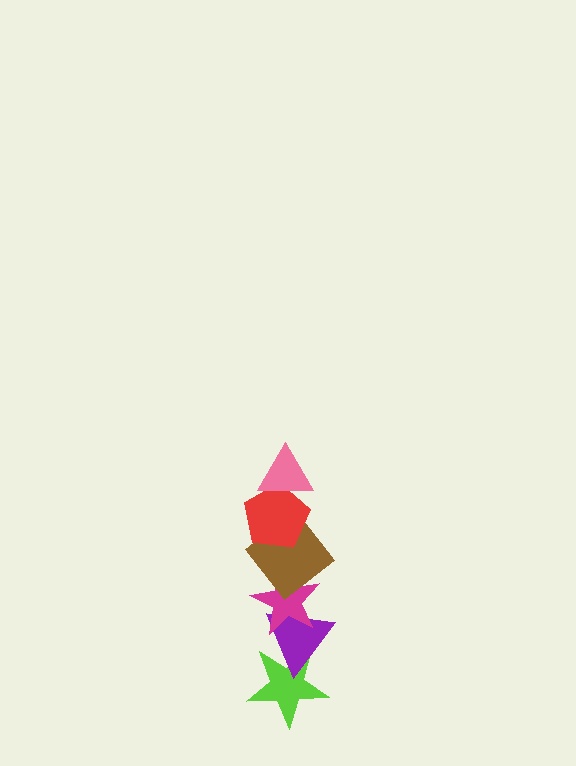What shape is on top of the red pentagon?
The pink triangle is on top of the red pentagon.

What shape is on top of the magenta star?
The brown diamond is on top of the magenta star.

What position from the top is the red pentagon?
The red pentagon is 2nd from the top.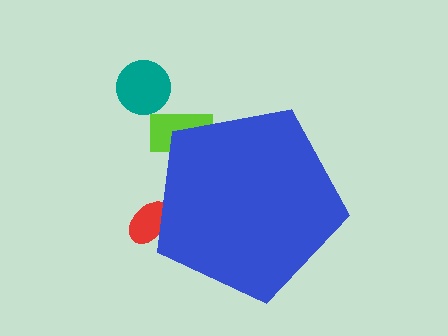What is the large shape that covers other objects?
A blue pentagon.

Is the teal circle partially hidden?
No, the teal circle is fully visible.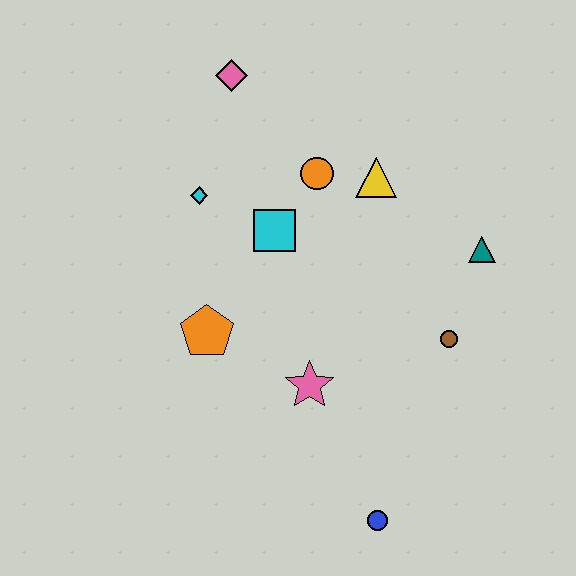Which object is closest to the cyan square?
The orange circle is closest to the cyan square.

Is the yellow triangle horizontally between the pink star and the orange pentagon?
No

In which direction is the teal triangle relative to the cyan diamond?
The teal triangle is to the right of the cyan diamond.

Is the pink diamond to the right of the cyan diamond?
Yes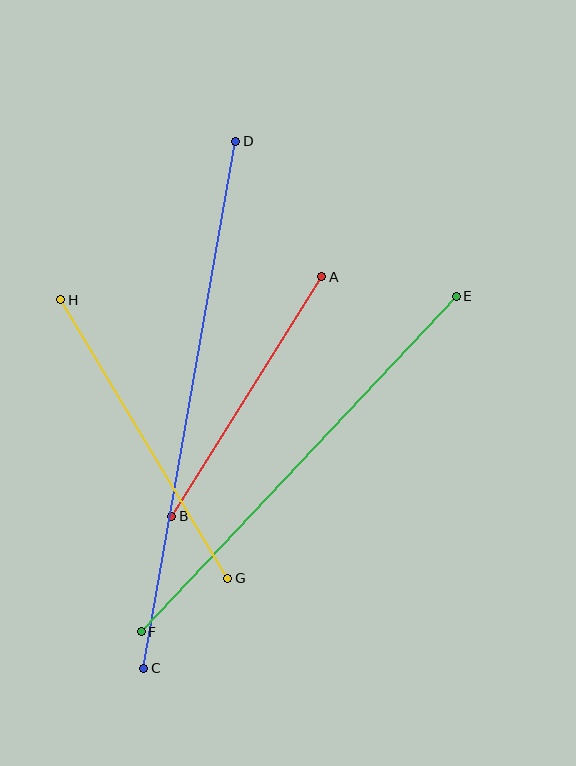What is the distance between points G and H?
The distance is approximately 325 pixels.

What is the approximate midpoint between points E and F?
The midpoint is at approximately (299, 464) pixels.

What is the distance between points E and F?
The distance is approximately 460 pixels.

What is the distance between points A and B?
The distance is approximately 283 pixels.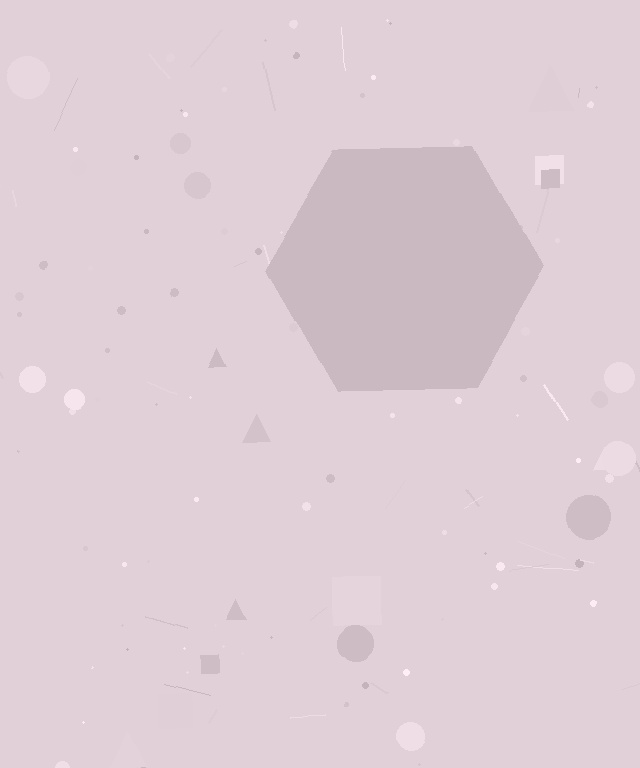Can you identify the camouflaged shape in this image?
The camouflaged shape is a hexagon.